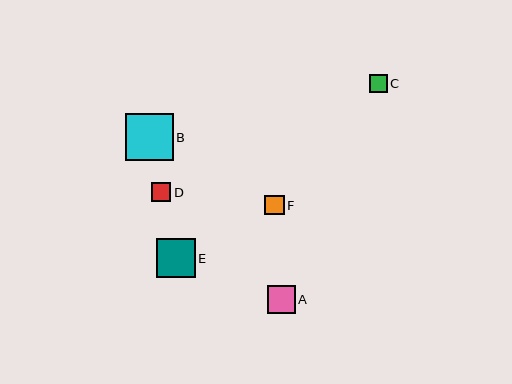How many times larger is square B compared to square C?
Square B is approximately 2.6 times the size of square C.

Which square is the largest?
Square B is the largest with a size of approximately 47 pixels.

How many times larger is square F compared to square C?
Square F is approximately 1.1 times the size of square C.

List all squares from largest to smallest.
From largest to smallest: B, E, A, F, D, C.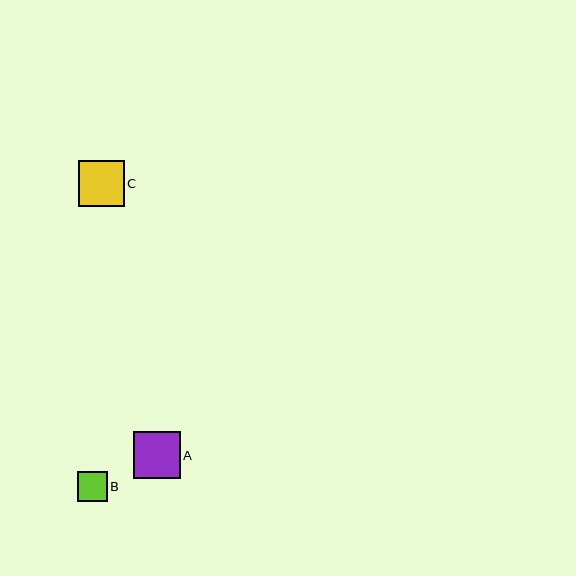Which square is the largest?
Square A is the largest with a size of approximately 47 pixels.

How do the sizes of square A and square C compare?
Square A and square C are approximately the same size.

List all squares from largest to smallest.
From largest to smallest: A, C, B.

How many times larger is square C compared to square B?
Square C is approximately 1.5 times the size of square B.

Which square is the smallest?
Square B is the smallest with a size of approximately 30 pixels.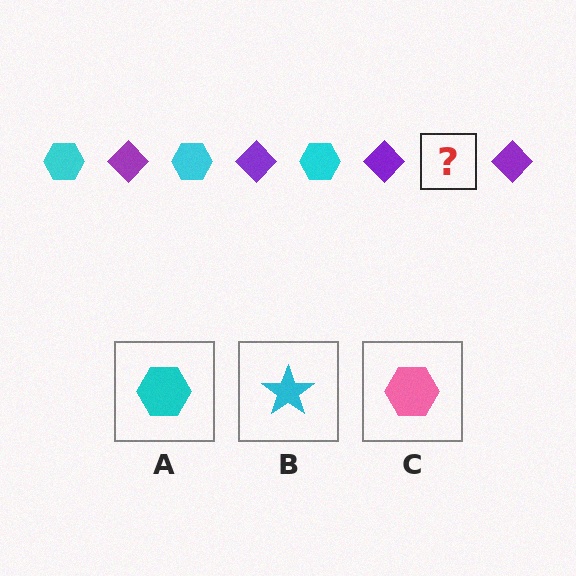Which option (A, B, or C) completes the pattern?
A.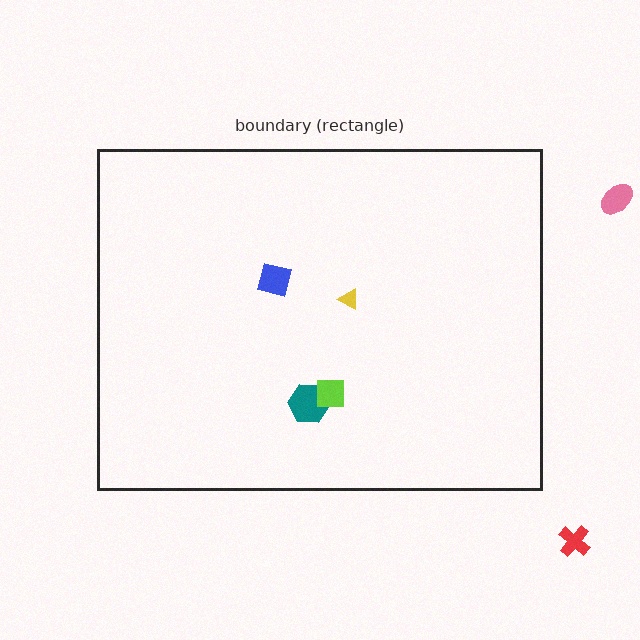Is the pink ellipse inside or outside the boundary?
Outside.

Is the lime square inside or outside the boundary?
Inside.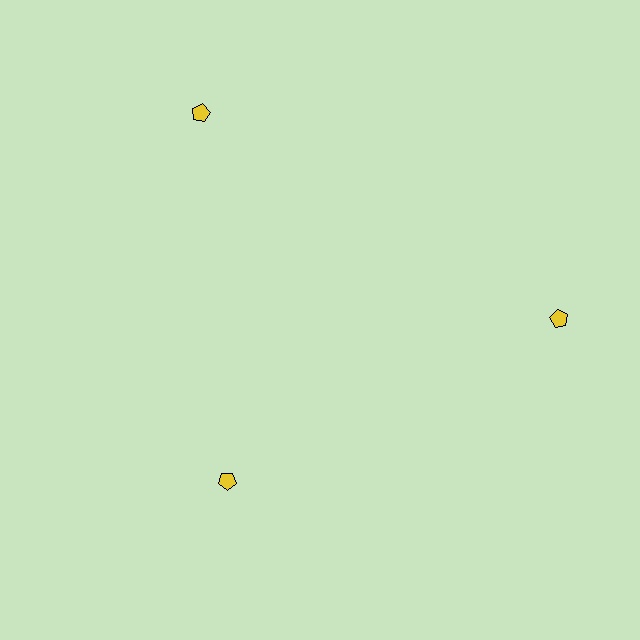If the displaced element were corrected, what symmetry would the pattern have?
It would have 3-fold rotational symmetry — the pattern would map onto itself every 120 degrees.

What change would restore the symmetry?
The symmetry would be restored by moving it outward, back onto the ring so that all 3 pentagons sit at equal angles and equal distance from the center.